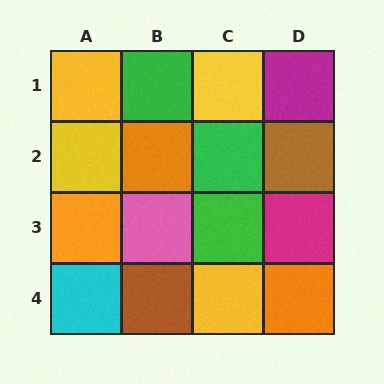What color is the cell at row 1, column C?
Yellow.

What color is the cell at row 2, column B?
Orange.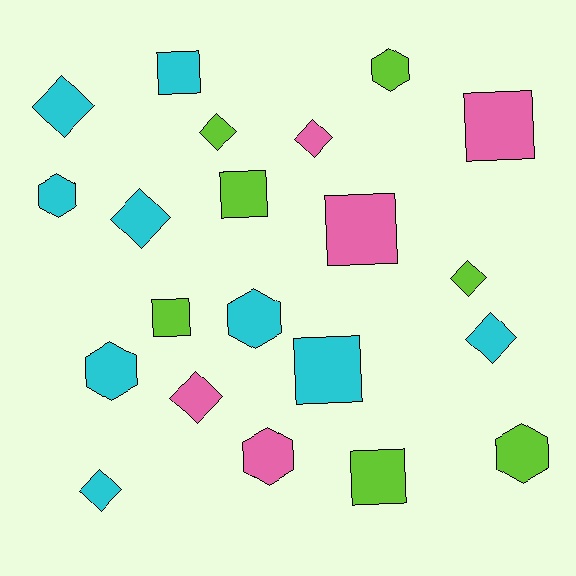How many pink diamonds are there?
There are 2 pink diamonds.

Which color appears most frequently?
Cyan, with 9 objects.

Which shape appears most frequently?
Diamond, with 8 objects.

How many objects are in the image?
There are 21 objects.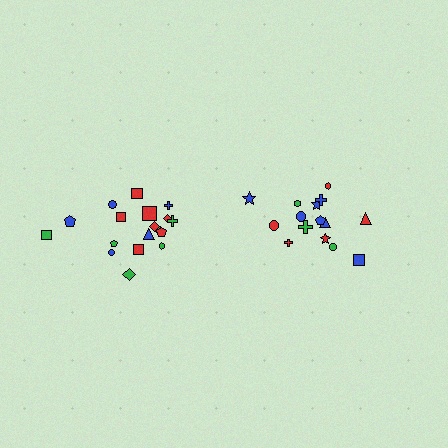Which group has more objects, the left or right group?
The left group.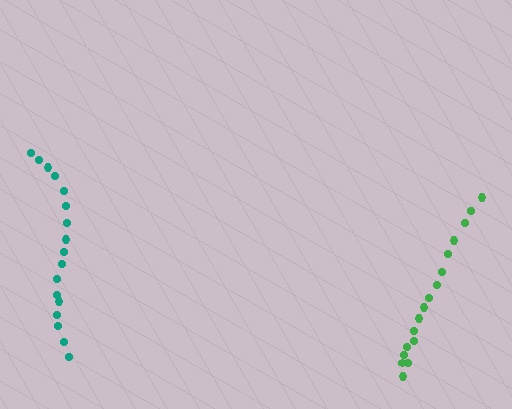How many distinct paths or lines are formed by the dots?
There are 2 distinct paths.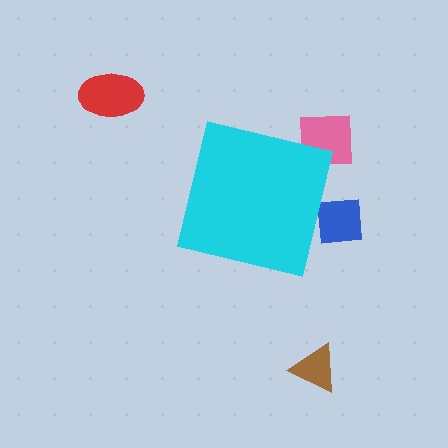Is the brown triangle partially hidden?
No, the brown triangle is fully visible.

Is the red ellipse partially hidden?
No, the red ellipse is fully visible.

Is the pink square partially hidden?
Yes, the pink square is partially hidden behind the cyan square.